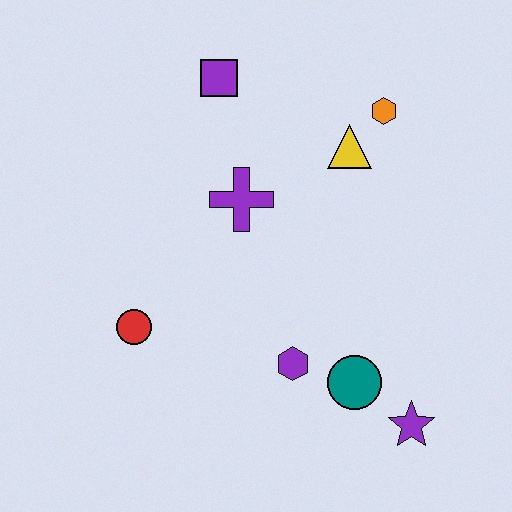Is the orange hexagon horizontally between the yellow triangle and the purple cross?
No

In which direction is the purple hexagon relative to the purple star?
The purple hexagon is to the left of the purple star.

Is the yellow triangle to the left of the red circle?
No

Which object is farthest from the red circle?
The orange hexagon is farthest from the red circle.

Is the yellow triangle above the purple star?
Yes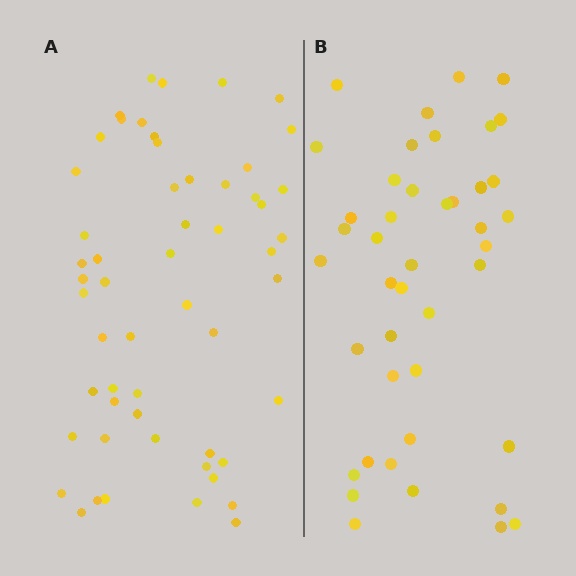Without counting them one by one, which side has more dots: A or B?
Region A (the left region) has more dots.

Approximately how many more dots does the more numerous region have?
Region A has roughly 12 or so more dots than region B.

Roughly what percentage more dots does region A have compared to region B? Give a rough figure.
About 30% more.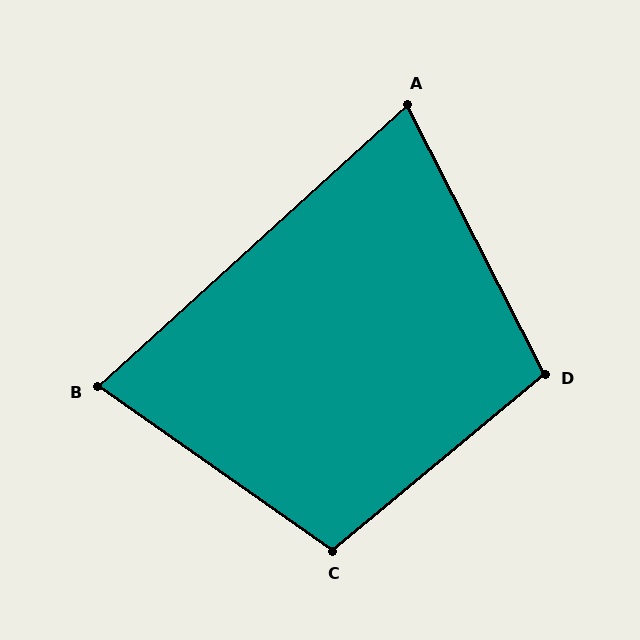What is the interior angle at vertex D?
Approximately 103 degrees (obtuse).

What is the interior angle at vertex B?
Approximately 77 degrees (acute).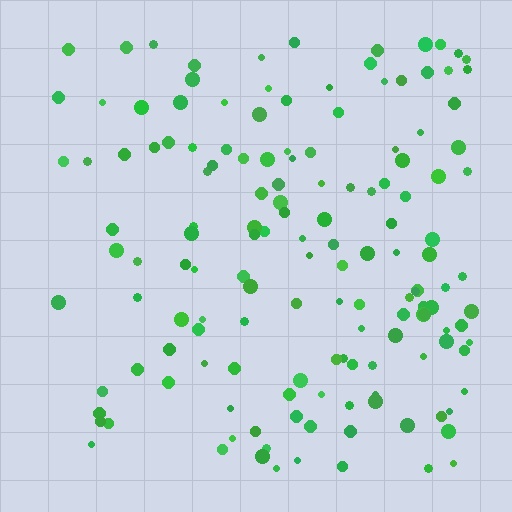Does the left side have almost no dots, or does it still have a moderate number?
Still a moderate number, just noticeably fewer than the right.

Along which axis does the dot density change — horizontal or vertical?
Horizontal.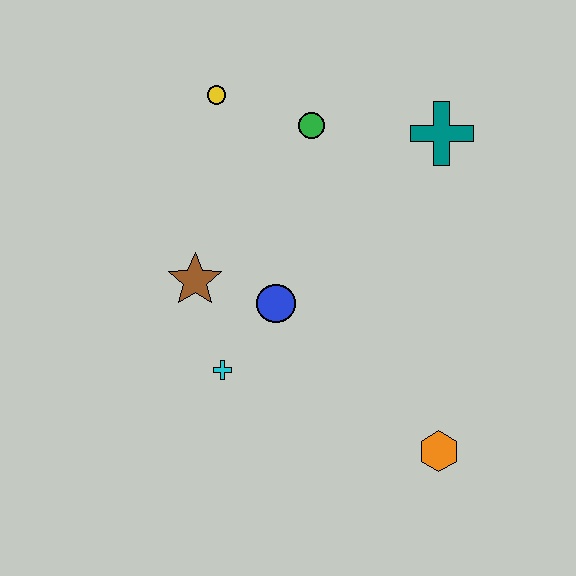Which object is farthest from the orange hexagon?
The yellow circle is farthest from the orange hexagon.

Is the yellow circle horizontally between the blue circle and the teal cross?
No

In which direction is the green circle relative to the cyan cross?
The green circle is above the cyan cross.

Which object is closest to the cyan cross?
The blue circle is closest to the cyan cross.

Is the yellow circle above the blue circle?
Yes